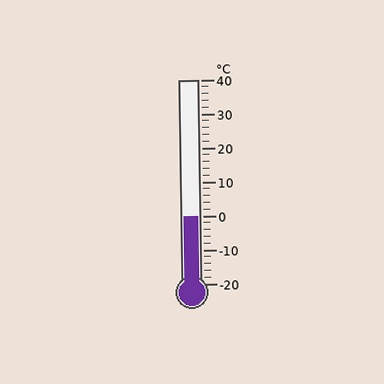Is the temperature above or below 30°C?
The temperature is below 30°C.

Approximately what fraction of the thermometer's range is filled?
The thermometer is filled to approximately 35% of its range.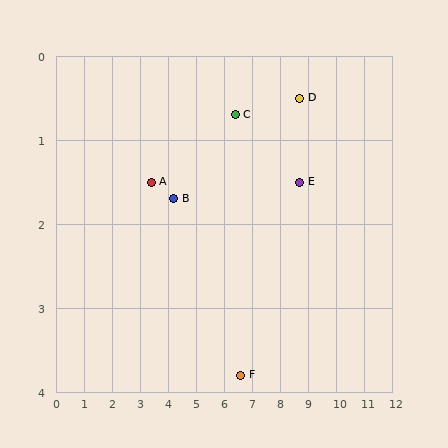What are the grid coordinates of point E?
Point E is at approximately (8.7, 1.5).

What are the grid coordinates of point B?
Point B is at approximately (4.2, 1.7).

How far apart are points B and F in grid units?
Points B and F are about 3.2 grid units apart.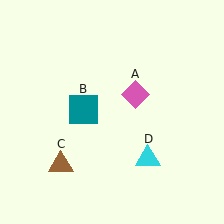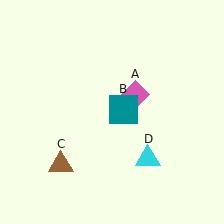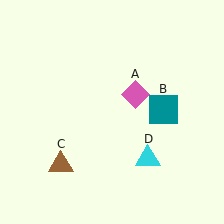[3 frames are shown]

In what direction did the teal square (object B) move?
The teal square (object B) moved right.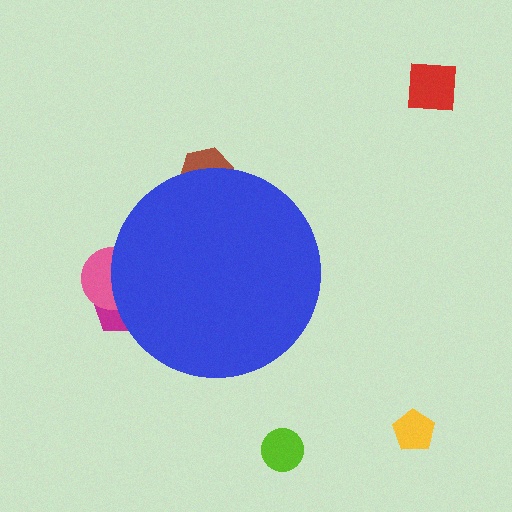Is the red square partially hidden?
No, the red square is fully visible.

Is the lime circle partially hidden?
No, the lime circle is fully visible.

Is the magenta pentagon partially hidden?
Yes, the magenta pentagon is partially hidden behind the blue circle.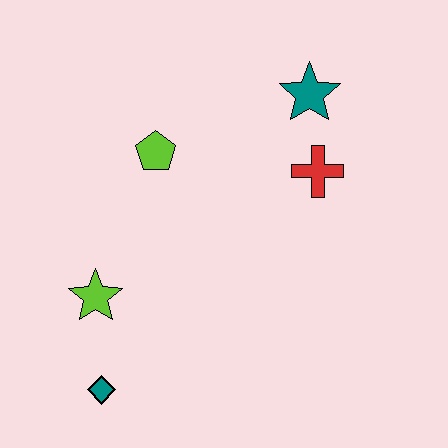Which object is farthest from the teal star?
The teal diamond is farthest from the teal star.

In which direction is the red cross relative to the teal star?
The red cross is below the teal star.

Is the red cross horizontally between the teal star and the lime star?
No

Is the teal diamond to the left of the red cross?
Yes